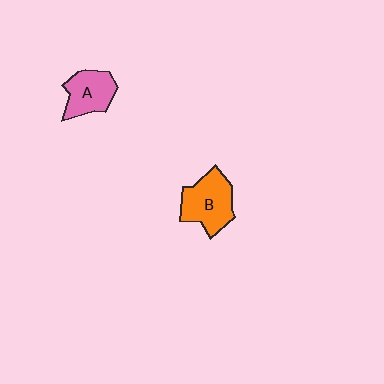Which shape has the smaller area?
Shape A (pink).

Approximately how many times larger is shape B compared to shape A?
Approximately 1.3 times.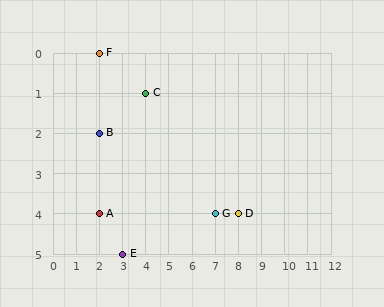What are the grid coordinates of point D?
Point D is at grid coordinates (8, 4).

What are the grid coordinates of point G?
Point G is at grid coordinates (7, 4).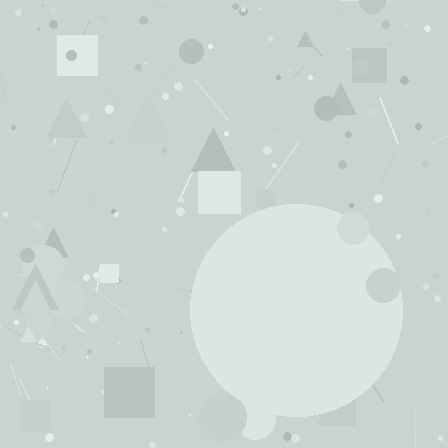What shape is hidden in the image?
A circle is hidden in the image.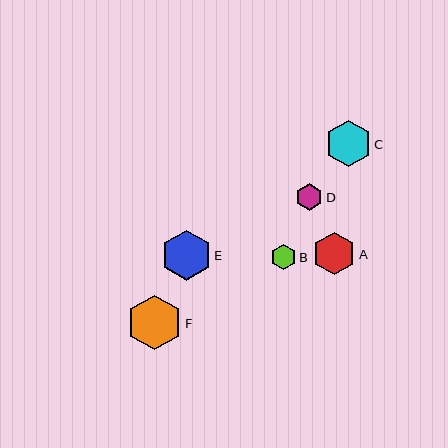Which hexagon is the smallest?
Hexagon B is the smallest with a size of approximately 26 pixels.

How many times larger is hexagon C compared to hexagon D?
Hexagon C is approximately 1.7 times the size of hexagon D.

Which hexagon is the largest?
Hexagon F is the largest with a size of approximately 55 pixels.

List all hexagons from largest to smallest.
From largest to smallest: F, E, C, A, D, B.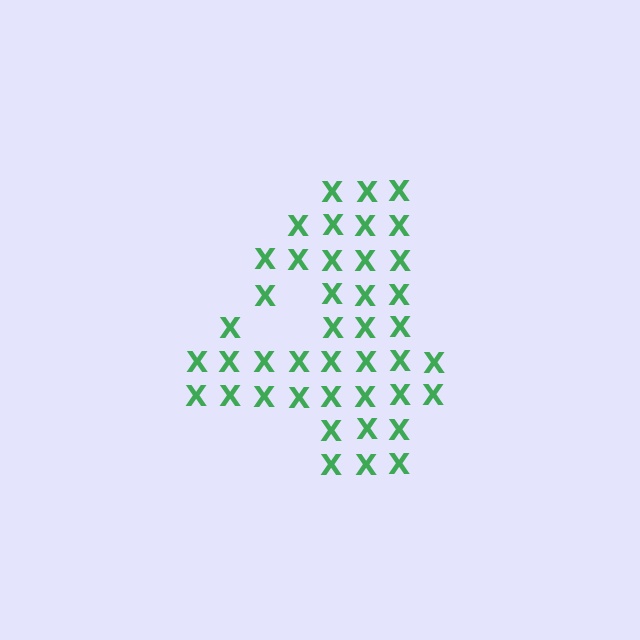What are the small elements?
The small elements are letter X's.